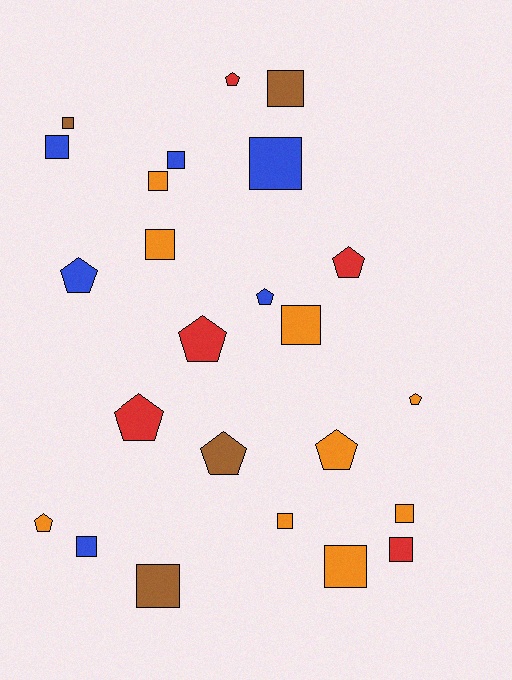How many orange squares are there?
There are 6 orange squares.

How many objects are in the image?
There are 24 objects.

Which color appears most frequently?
Orange, with 9 objects.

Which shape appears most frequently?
Square, with 14 objects.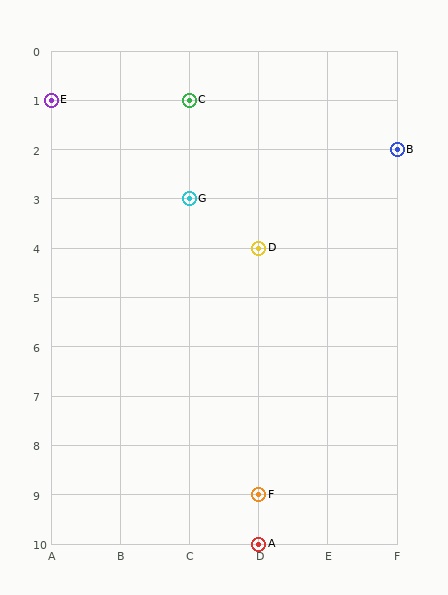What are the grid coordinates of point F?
Point F is at grid coordinates (D, 9).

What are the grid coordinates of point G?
Point G is at grid coordinates (C, 3).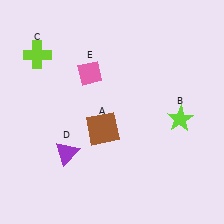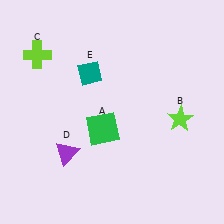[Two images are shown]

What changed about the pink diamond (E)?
In Image 1, E is pink. In Image 2, it changed to teal.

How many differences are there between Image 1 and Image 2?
There are 2 differences between the two images.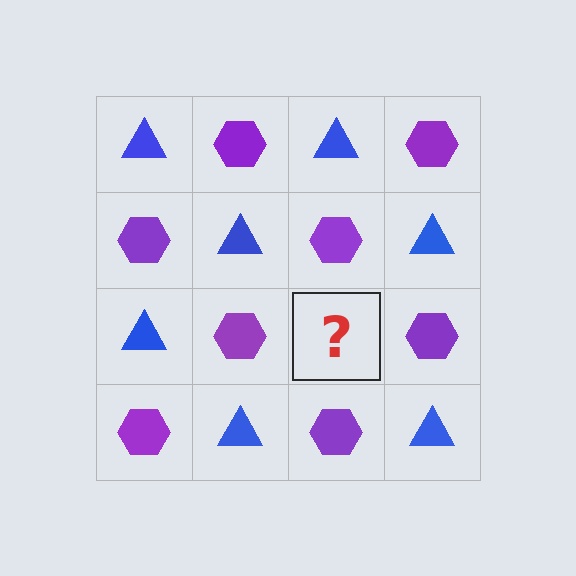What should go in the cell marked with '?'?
The missing cell should contain a blue triangle.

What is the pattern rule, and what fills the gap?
The rule is that it alternates blue triangle and purple hexagon in a checkerboard pattern. The gap should be filled with a blue triangle.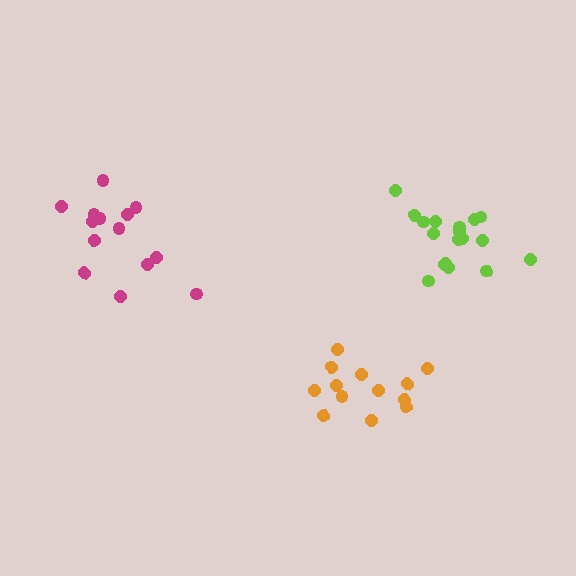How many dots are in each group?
Group 1: 14 dots, Group 2: 18 dots, Group 3: 13 dots (45 total).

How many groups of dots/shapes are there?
There are 3 groups.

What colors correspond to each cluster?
The clusters are colored: magenta, lime, orange.